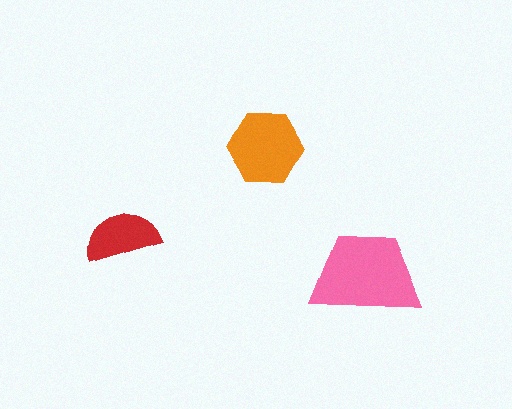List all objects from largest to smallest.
The pink trapezoid, the orange hexagon, the red semicircle.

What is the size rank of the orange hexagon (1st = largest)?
2nd.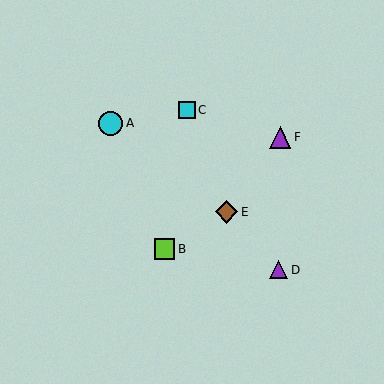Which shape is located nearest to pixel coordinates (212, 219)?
The brown diamond (labeled E) at (226, 212) is nearest to that location.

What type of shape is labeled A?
Shape A is a cyan circle.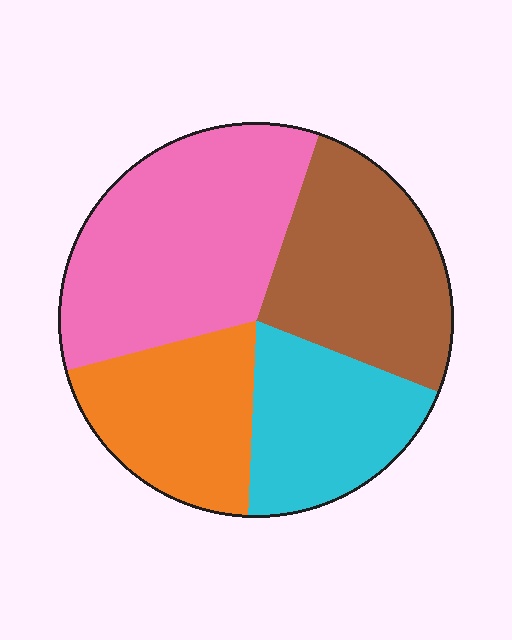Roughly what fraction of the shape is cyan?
Cyan takes up about one fifth (1/5) of the shape.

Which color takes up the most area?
Pink, at roughly 35%.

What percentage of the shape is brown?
Brown covers 26% of the shape.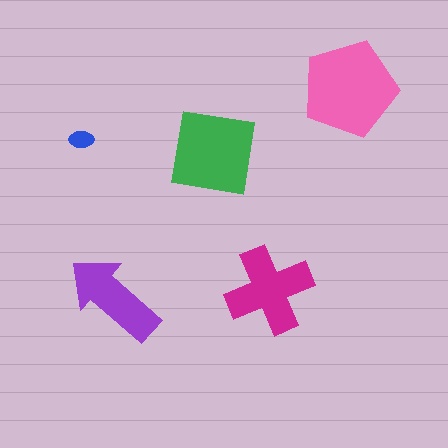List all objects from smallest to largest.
The blue ellipse, the purple arrow, the magenta cross, the green square, the pink pentagon.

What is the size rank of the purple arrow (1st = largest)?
4th.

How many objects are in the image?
There are 5 objects in the image.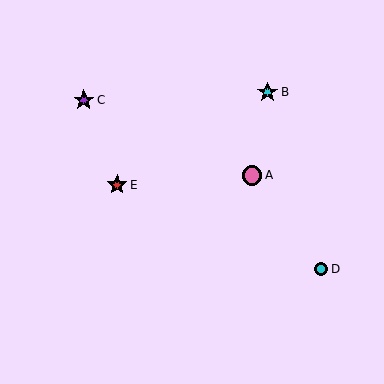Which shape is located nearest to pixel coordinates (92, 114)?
The purple star (labeled C) at (84, 100) is nearest to that location.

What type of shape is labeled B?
Shape B is a cyan star.